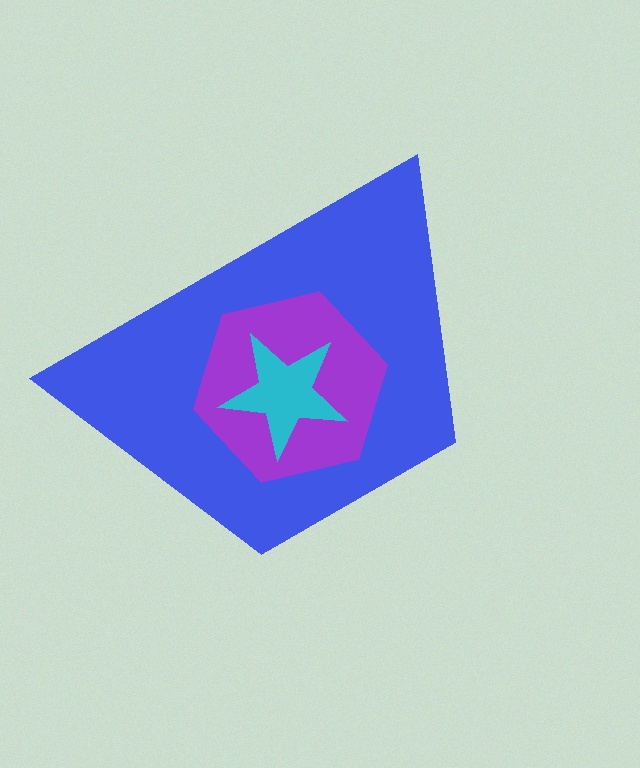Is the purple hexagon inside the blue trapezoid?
Yes.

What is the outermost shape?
The blue trapezoid.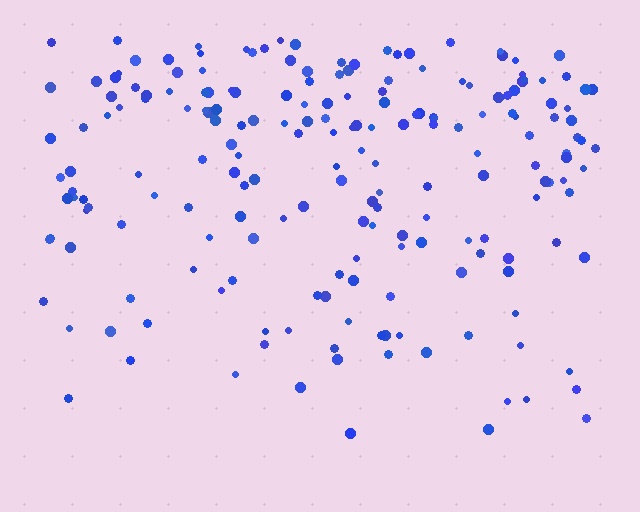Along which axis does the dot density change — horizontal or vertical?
Vertical.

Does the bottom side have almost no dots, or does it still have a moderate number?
Still a moderate number, just noticeably fewer than the top.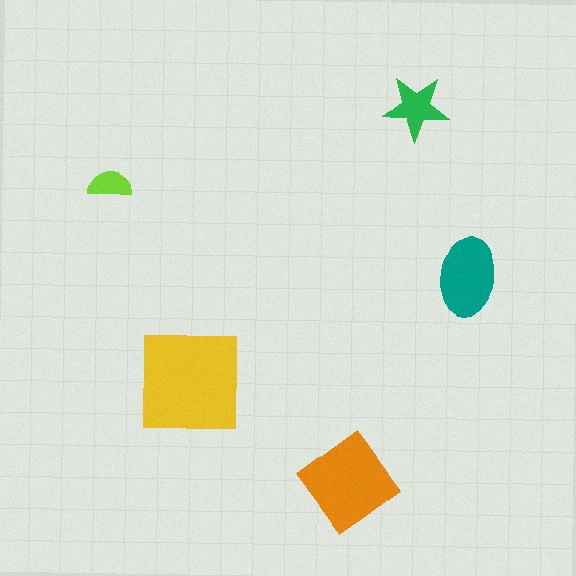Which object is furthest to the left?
The lime semicircle is leftmost.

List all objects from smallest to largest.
The lime semicircle, the green star, the teal ellipse, the orange diamond, the yellow square.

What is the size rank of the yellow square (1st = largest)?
1st.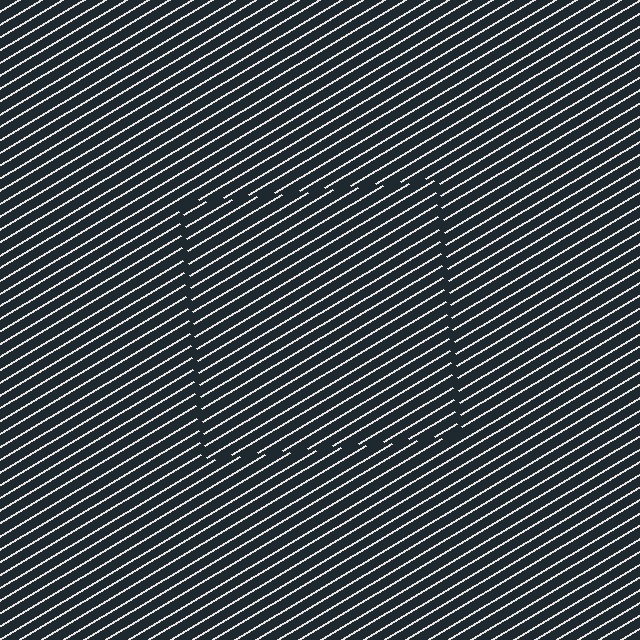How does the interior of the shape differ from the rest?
The interior of the shape contains the same grating, shifted by half a period — the contour is defined by the phase discontinuity where line-ends from the inner and outer gratings abut.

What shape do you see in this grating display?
An illusory square. The interior of the shape contains the same grating, shifted by half a period — the contour is defined by the phase discontinuity where line-ends from the inner and outer gratings abut.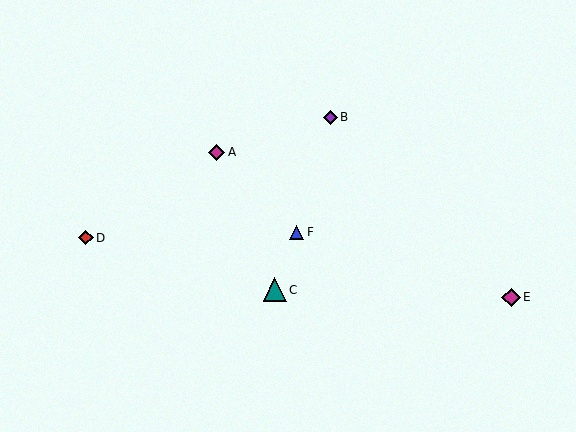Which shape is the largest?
The teal triangle (labeled C) is the largest.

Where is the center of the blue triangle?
The center of the blue triangle is at (297, 232).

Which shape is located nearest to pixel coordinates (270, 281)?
The teal triangle (labeled C) at (275, 290) is nearest to that location.